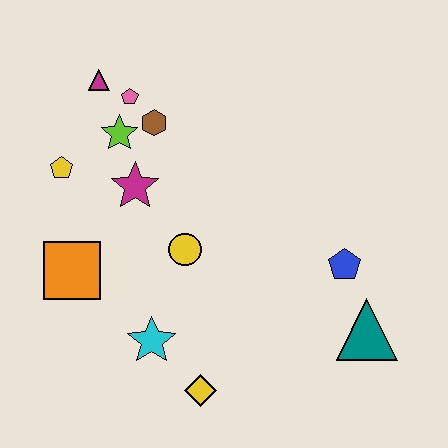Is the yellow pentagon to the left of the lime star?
Yes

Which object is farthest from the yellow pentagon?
The teal triangle is farthest from the yellow pentagon.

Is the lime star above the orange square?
Yes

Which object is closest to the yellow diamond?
The cyan star is closest to the yellow diamond.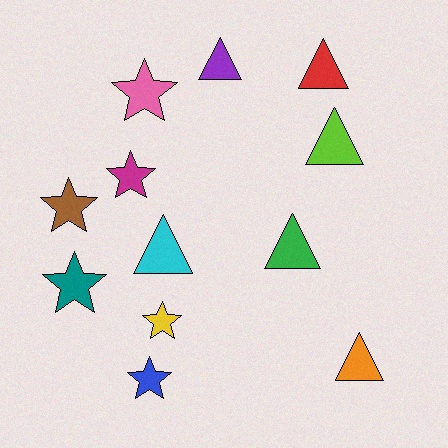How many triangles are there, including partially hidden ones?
There are 6 triangles.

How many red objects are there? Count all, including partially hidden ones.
There is 1 red object.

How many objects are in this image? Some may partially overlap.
There are 12 objects.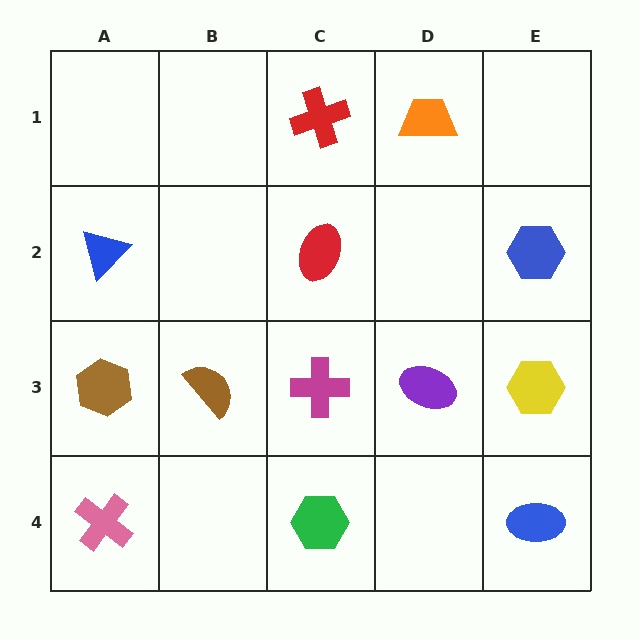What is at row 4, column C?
A green hexagon.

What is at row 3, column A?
A brown hexagon.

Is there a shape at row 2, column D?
No, that cell is empty.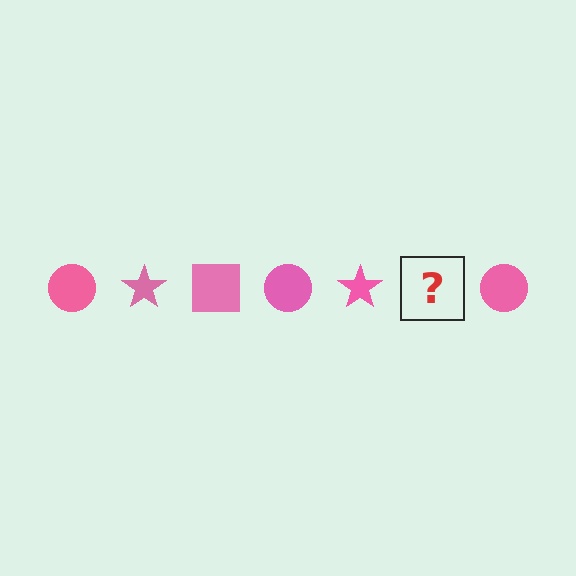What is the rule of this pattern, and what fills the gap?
The rule is that the pattern cycles through circle, star, square shapes in pink. The gap should be filled with a pink square.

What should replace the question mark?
The question mark should be replaced with a pink square.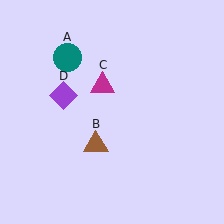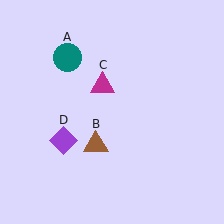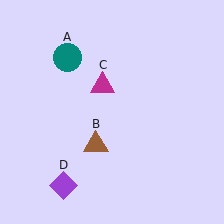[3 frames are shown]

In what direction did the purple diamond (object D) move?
The purple diamond (object D) moved down.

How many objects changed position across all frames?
1 object changed position: purple diamond (object D).